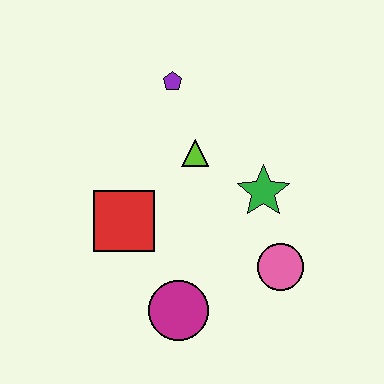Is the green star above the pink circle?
Yes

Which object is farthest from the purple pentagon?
The magenta circle is farthest from the purple pentagon.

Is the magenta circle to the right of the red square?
Yes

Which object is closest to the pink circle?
The green star is closest to the pink circle.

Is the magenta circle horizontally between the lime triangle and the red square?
Yes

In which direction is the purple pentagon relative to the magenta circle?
The purple pentagon is above the magenta circle.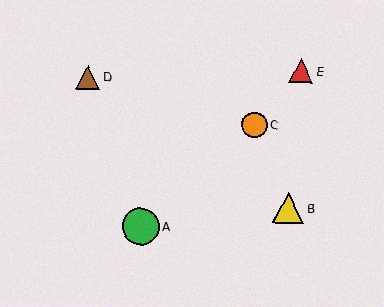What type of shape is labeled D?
Shape D is a brown triangle.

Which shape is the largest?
The green circle (labeled A) is the largest.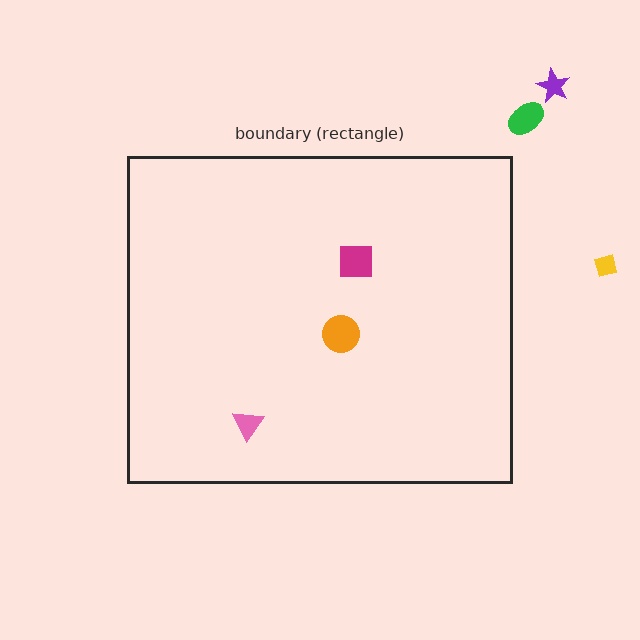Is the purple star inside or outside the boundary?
Outside.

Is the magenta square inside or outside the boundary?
Inside.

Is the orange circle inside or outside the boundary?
Inside.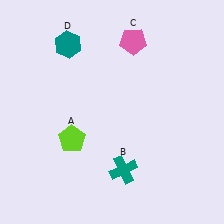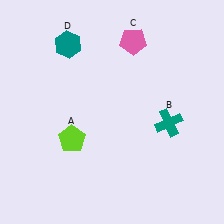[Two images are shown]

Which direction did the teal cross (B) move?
The teal cross (B) moved up.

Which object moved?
The teal cross (B) moved up.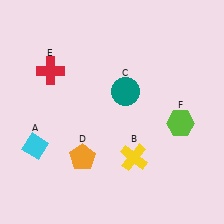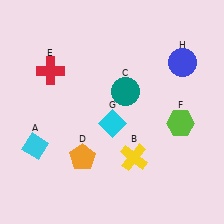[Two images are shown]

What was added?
A cyan diamond (G), a blue circle (H) were added in Image 2.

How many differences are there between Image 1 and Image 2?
There are 2 differences between the two images.